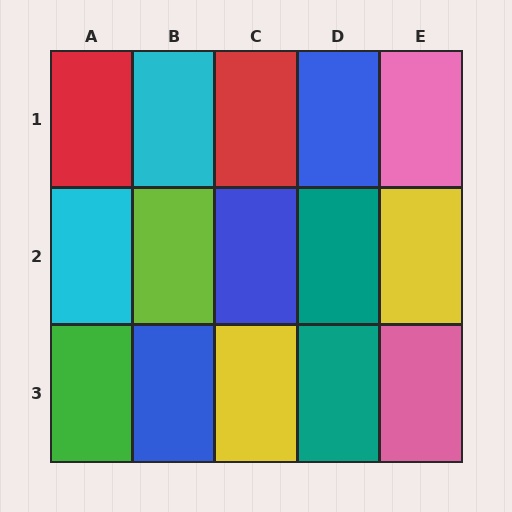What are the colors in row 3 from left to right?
Green, blue, yellow, teal, pink.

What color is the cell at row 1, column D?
Blue.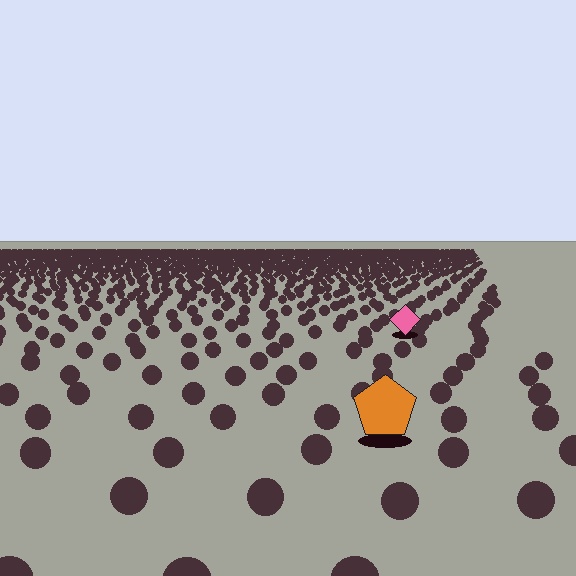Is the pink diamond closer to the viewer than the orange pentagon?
No. The orange pentagon is closer — you can tell from the texture gradient: the ground texture is coarser near it.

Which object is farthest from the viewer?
The pink diamond is farthest from the viewer. It appears smaller and the ground texture around it is denser.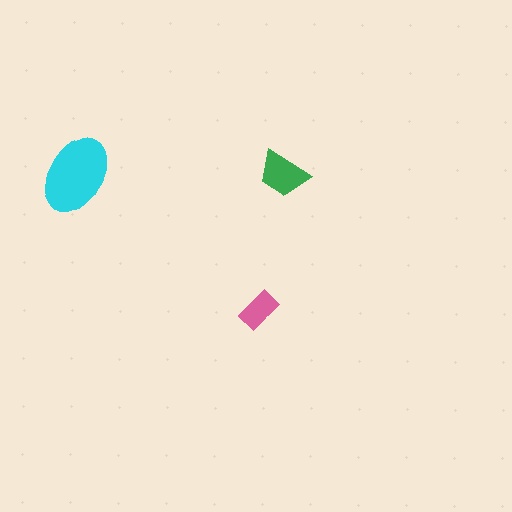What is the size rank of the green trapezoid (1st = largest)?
2nd.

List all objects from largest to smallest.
The cyan ellipse, the green trapezoid, the pink rectangle.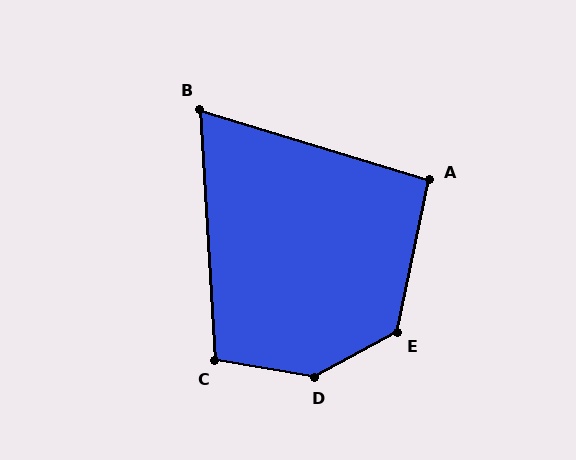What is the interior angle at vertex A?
Approximately 95 degrees (obtuse).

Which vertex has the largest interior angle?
D, at approximately 142 degrees.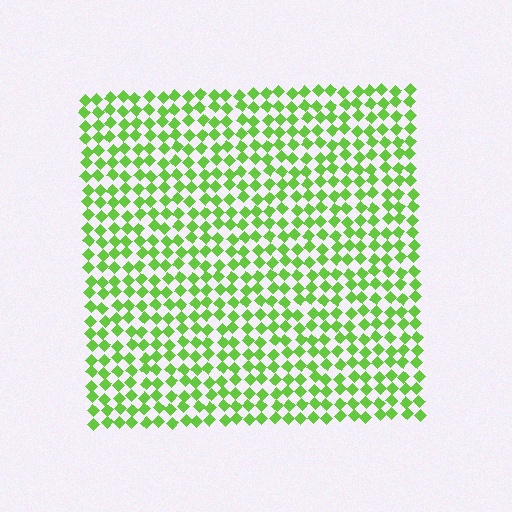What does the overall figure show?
The overall figure shows a square.